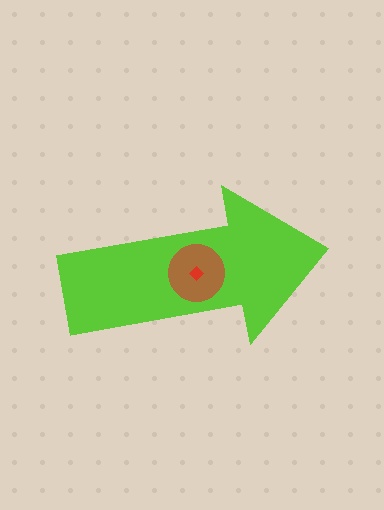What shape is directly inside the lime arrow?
The brown circle.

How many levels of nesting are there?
3.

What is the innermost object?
The red diamond.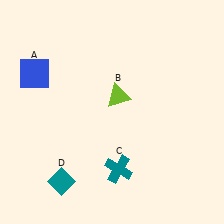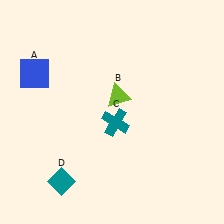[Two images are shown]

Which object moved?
The teal cross (C) moved up.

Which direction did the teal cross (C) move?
The teal cross (C) moved up.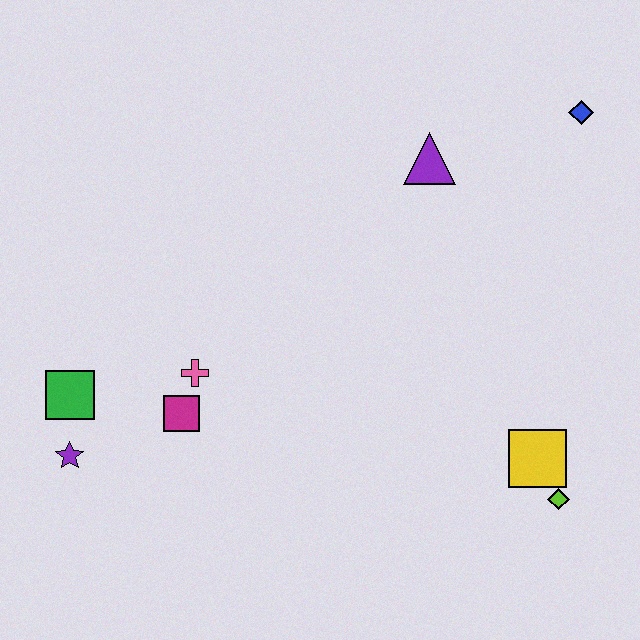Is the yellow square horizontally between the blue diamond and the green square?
Yes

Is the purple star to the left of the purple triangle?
Yes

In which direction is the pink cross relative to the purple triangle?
The pink cross is to the left of the purple triangle.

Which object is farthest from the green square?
The blue diamond is farthest from the green square.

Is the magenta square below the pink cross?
Yes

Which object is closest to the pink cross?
The magenta square is closest to the pink cross.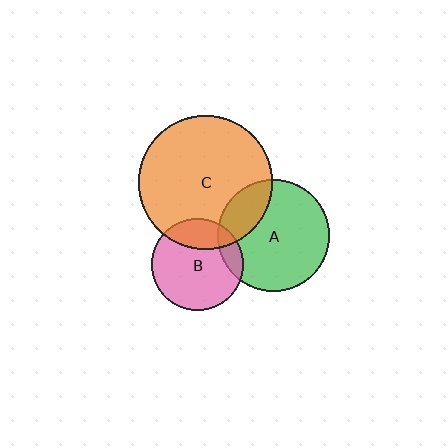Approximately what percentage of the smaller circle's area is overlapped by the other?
Approximately 20%.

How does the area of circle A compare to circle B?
Approximately 1.5 times.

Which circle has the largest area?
Circle C (orange).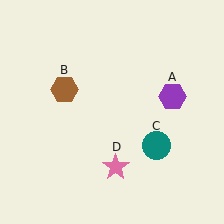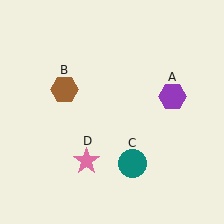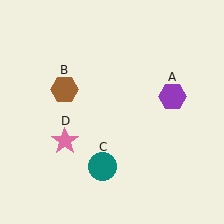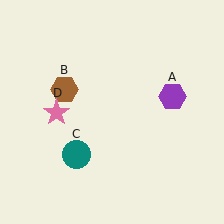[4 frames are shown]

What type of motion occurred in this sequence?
The teal circle (object C), pink star (object D) rotated clockwise around the center of the scene.